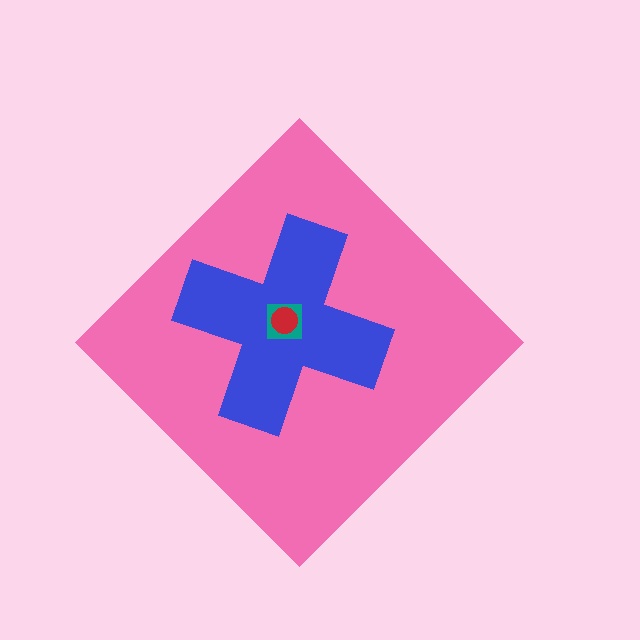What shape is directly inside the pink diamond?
The blue cross.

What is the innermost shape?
The red circle.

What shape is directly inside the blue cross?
The teal square.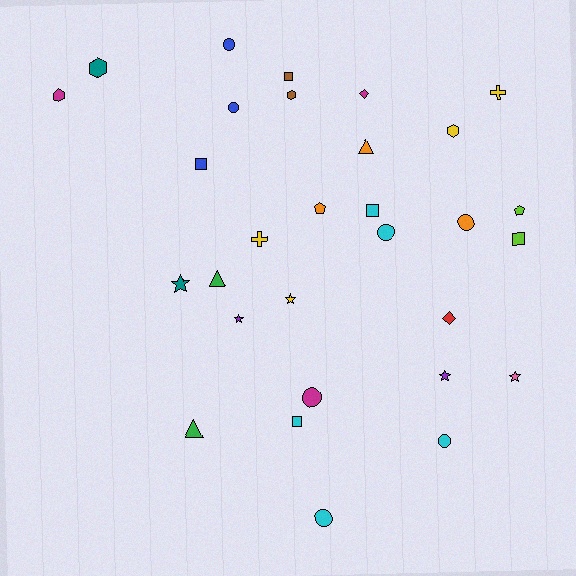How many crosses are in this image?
There are 2 crosses.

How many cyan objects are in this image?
There are 5 cyan objects.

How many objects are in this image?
There are 30 objects.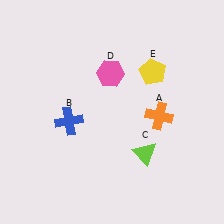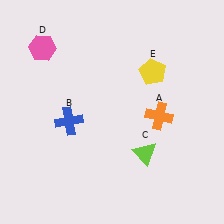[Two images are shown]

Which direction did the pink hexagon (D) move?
The pink hexagon (D) moved left.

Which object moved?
The pink hexagon (D) moved left.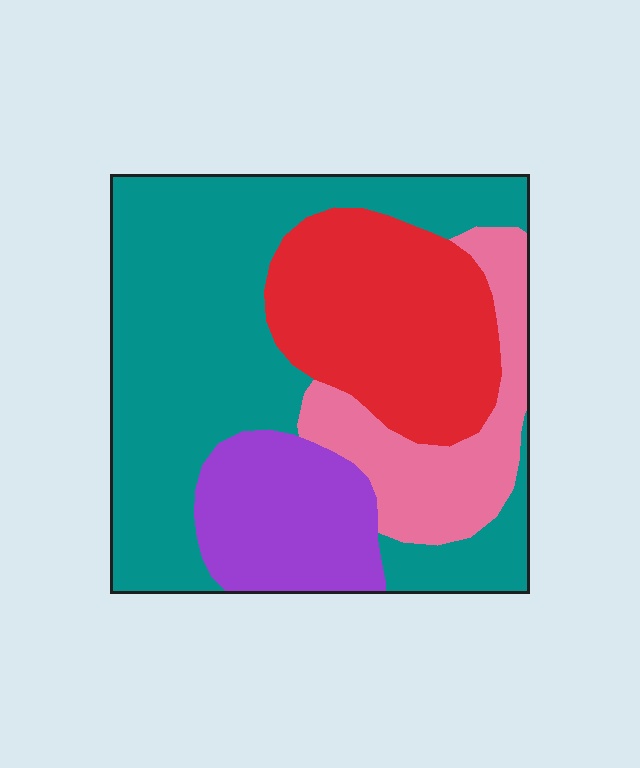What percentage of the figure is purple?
Purple takes up about one sixth (1/6) of the figure.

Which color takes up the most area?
Teal, at roughly 45%.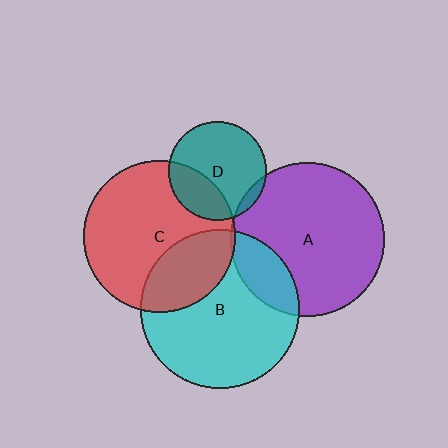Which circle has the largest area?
Circle B (cyan).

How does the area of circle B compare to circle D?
Approximately 2.6 times.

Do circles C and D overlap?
Yes.